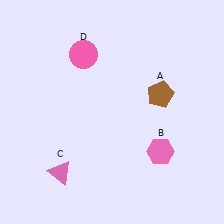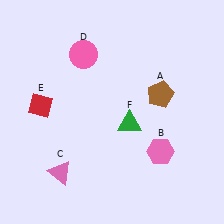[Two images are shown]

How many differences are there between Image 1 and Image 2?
There are 2 differences between the two images.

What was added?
A red diamond (E), a green triangle (F) were added in Image 2.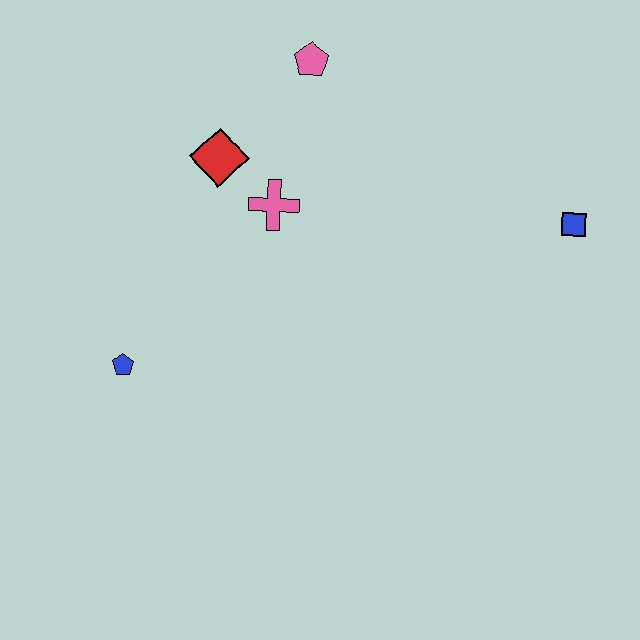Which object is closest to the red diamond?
The pink cross is closest to the red diamond.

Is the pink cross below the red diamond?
Yes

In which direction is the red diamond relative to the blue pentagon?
The red diamond is above the blue pentagon.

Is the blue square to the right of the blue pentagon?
Yes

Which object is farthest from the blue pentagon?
The blue square is farthest from the blue pentagon.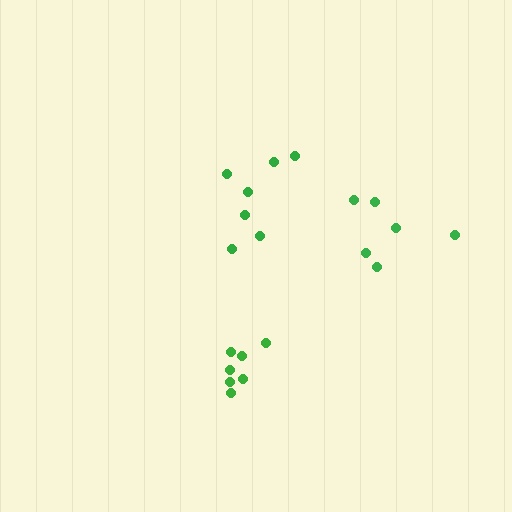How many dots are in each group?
Group 1: 7 dots, Group 2: 6 dots, Group 3: 7 dots (20 total).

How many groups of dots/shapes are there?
There are 3 groups.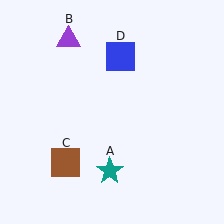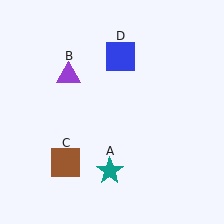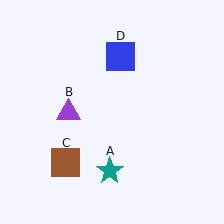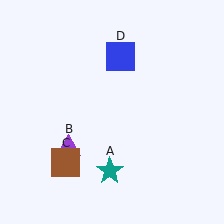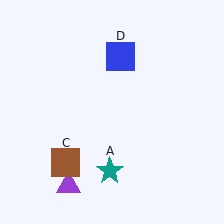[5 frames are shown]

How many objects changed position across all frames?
1 object changed position: purple triangle (object B).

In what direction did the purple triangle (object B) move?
The purple triangle (object B) moved down.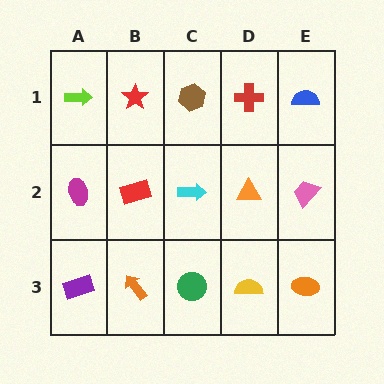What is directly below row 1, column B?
A red rectangle.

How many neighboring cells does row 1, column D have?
3.